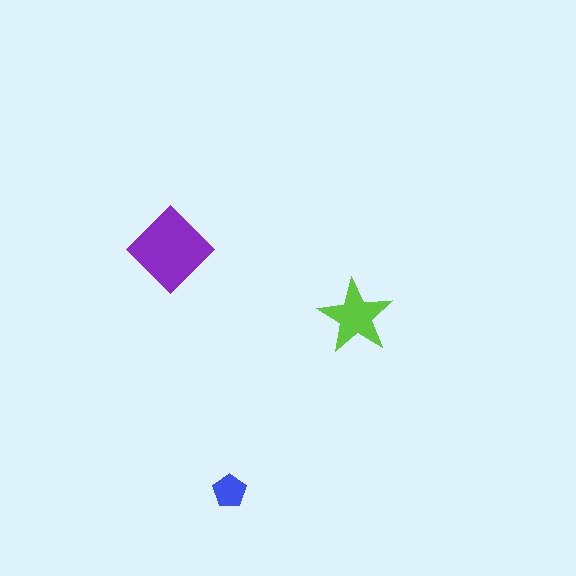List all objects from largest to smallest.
The purple diamond, the lime star, the blue pentagon.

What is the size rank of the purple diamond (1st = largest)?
1st.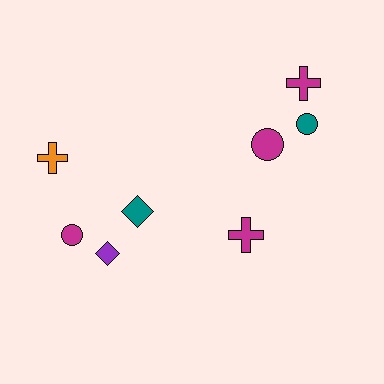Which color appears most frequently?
Magenta, with 4 objects.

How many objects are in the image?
There are 8 objects.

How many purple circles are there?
There are no purple circles.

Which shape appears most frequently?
Circle, with 3 objects.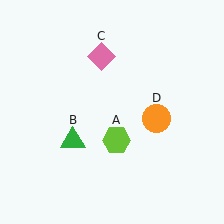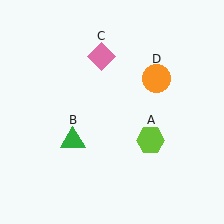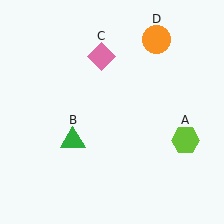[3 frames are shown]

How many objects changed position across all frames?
2 objects changed position: lime hexagon (object A), orange circle (object D).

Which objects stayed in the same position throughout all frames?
Green triangle (object B) and pink diamond (object C) remained stationary.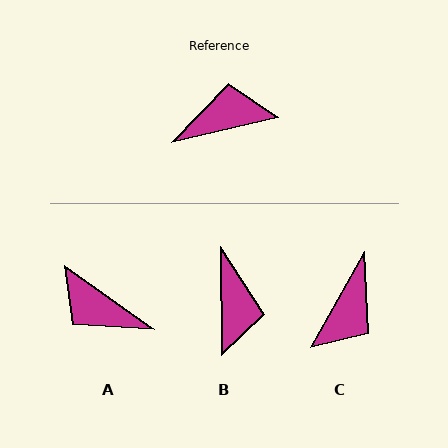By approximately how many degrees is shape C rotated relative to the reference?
Approximately 133 degrees clockwise.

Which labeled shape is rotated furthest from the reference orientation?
C, about 133 degrees away.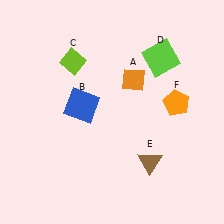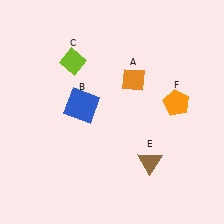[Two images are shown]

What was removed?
The lime square (D) was removed in Image 2.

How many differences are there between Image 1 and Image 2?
There is 1 difference between the two images.